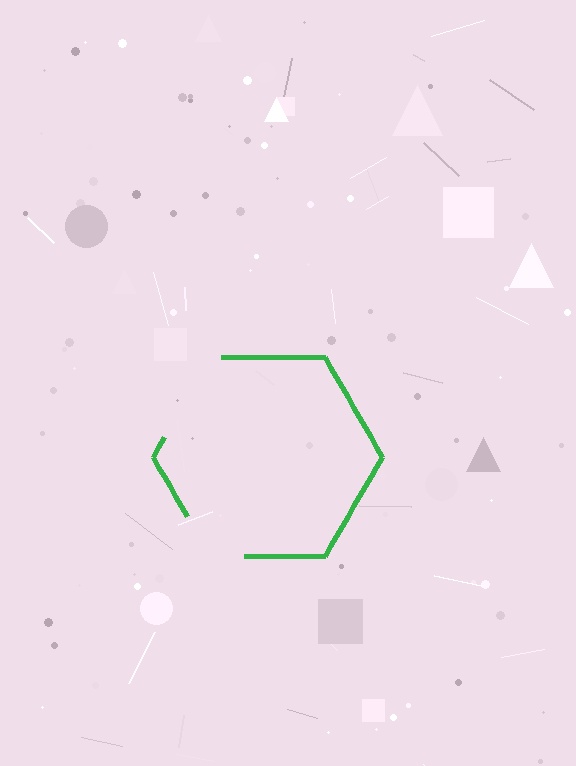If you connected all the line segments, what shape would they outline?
They would outline a hexagon.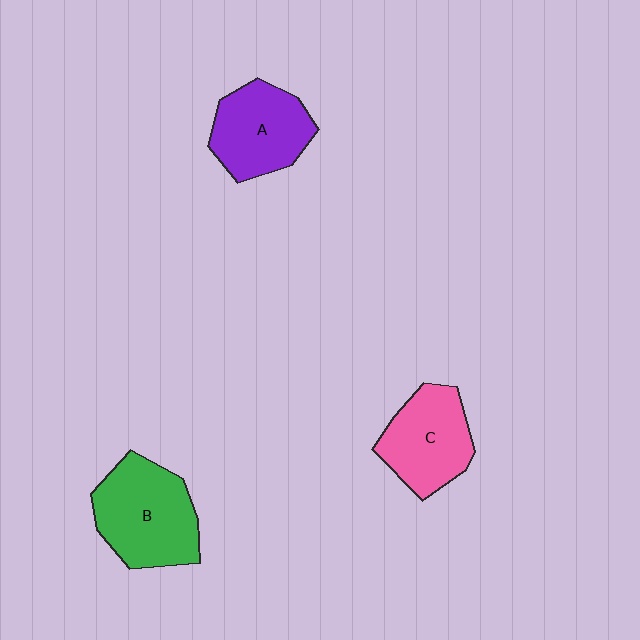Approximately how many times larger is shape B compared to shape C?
Approximately 1.2 times.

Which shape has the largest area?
Shape B (green).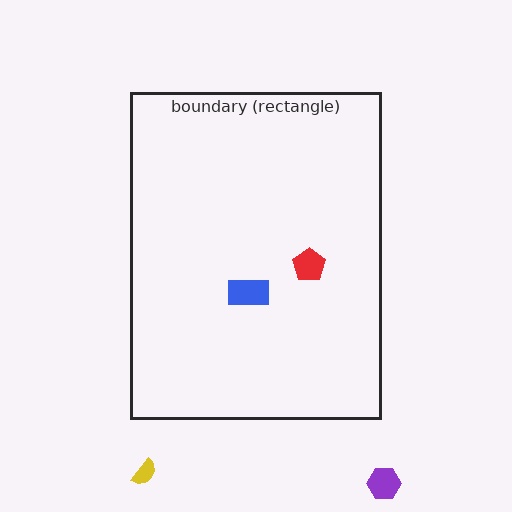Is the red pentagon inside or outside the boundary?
Inside.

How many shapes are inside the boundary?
2 inside, 2 outside.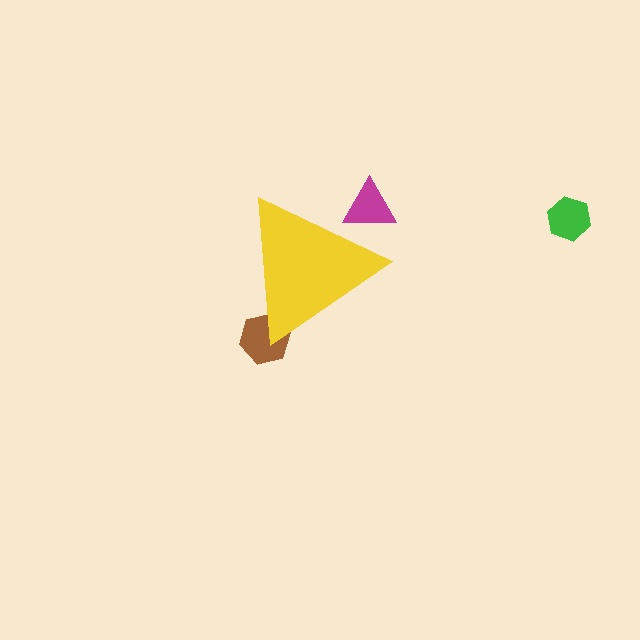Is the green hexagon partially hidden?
No, the green hexagon is fully visible.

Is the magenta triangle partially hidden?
Yes, the magenta triangle is partially hidden behind the yellow triangle.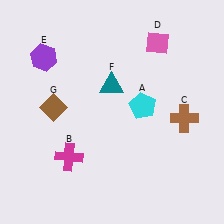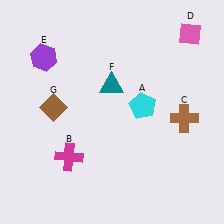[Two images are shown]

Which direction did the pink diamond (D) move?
The pink diamond (D) moved right.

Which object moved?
The pink diamond (D) moved right.